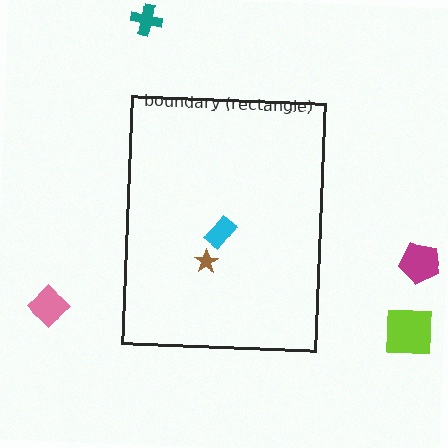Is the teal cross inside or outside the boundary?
Outside.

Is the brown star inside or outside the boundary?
Inside.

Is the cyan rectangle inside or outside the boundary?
Inside.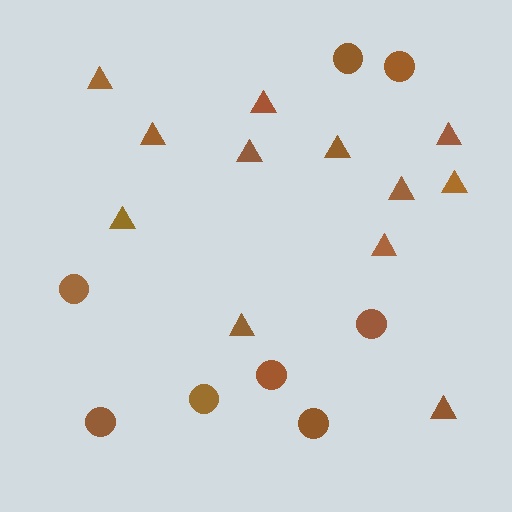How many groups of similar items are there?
There are 2 groups: one group of triangles (12) and one group of circles (8).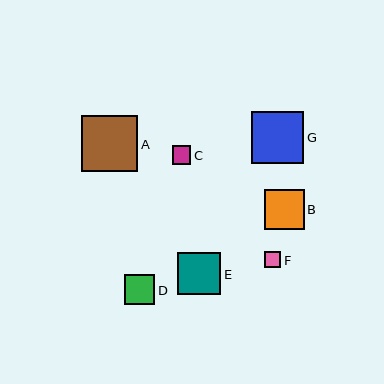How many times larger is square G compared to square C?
Square G is approximately 2.8 times the size of square C.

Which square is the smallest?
Square F is the smallest with a size of approximately 16 pixels.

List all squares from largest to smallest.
From largest to smallest: A, G, E, B, D, C, F.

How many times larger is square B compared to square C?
Square B is approximately 2.2 times the size of square C.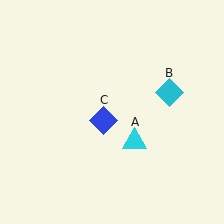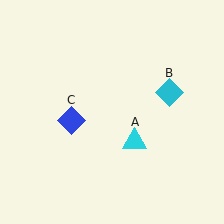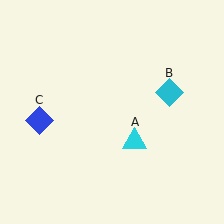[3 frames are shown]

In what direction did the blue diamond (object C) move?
The blue diamond (object C) moved left.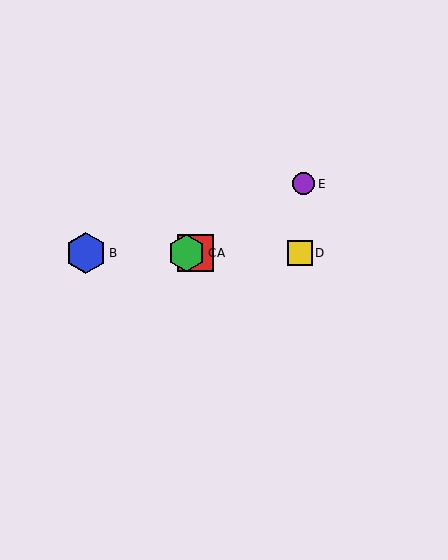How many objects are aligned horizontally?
4 objects (A, B, C, D) are aligned horizontally.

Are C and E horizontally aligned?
No, C is at y≈253 and E is at y≈184.